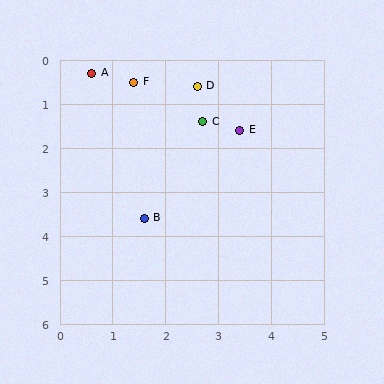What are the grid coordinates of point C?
Point C is at approximately (2.7, 1.4).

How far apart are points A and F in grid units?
Points A and F are about 0.8 grid units apart.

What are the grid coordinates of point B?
Point B is at approximately (1.6, 3.6).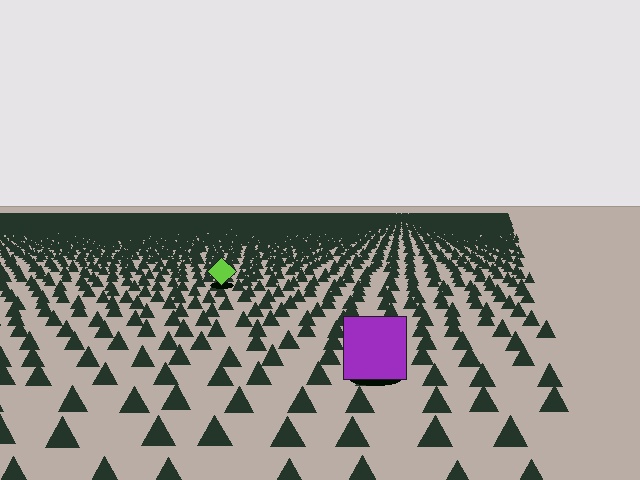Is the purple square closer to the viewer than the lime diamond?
Yes. The purple square is closer — you can tell from the texture gradient: the ground texture is coarser near it.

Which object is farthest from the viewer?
The lime diamond is farthest from the viewer. It appears smaller and the ground texture around it is denser.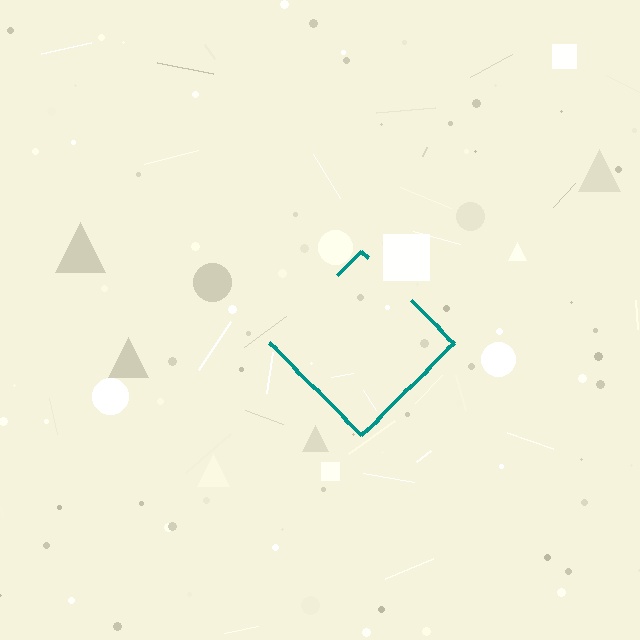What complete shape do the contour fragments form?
The contour fragments form a diamond.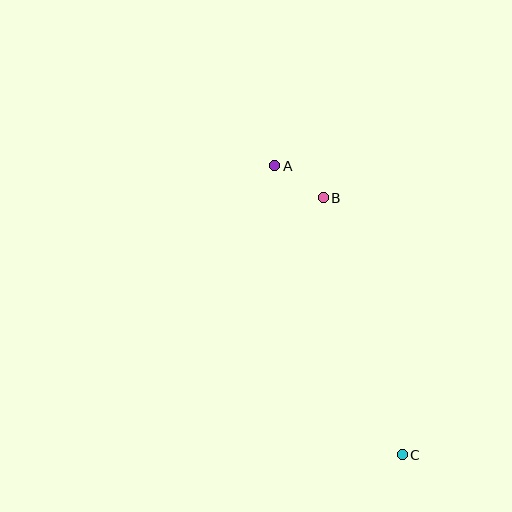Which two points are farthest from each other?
Points A and C are farthest from each other.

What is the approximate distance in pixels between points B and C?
The distance between B and C is approximately 269 pixels.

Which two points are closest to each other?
Points A and B are closest to each other.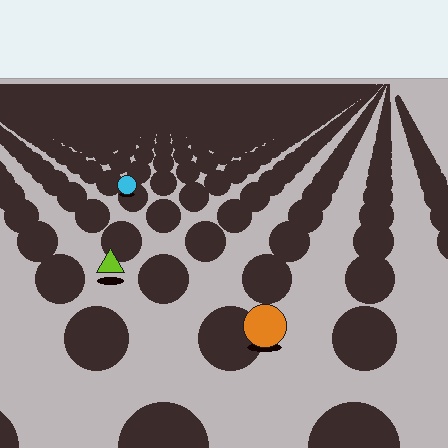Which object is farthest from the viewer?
The cyan circle is farthest from the viewer. It appears smaller and the ground texture around it is denser.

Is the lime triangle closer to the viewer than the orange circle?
No. The orange circle is closer — you can tell from the texture gradient: the ground texture is coarser near it.